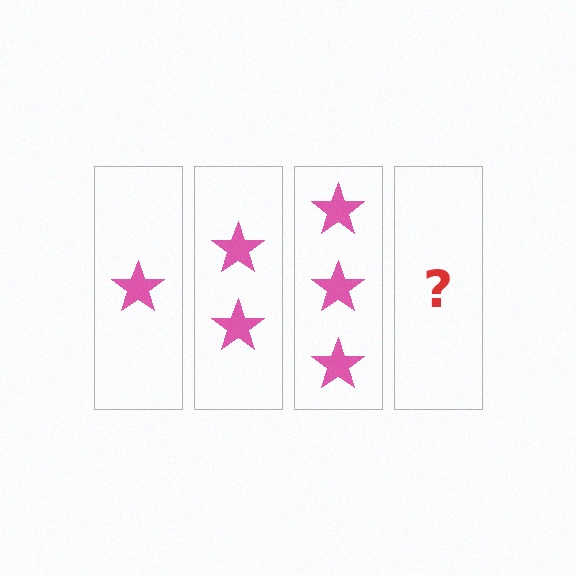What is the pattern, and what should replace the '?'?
The pattern is that each step adds one more star. The '?' should be 4 stars.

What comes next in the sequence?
The next element should be 4 stars.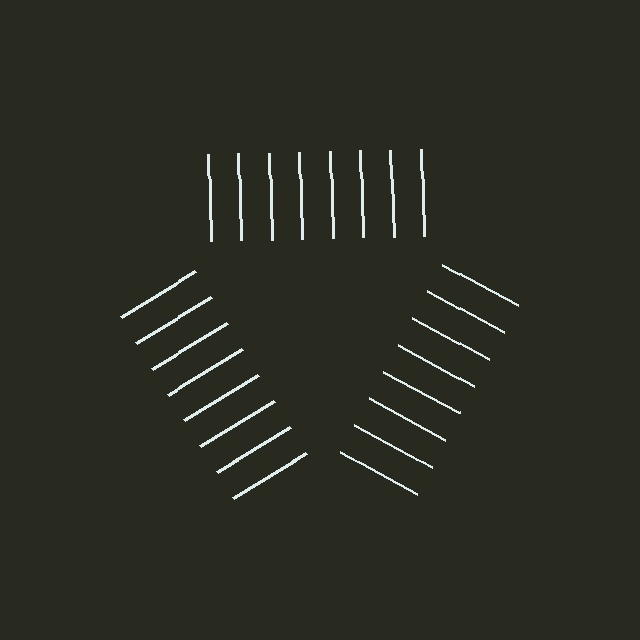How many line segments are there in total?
24 — 8 along each of the 3 edges.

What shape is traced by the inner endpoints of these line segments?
An illusory triangle — the line segments terminate on its edges but no continuous stroke is drawn.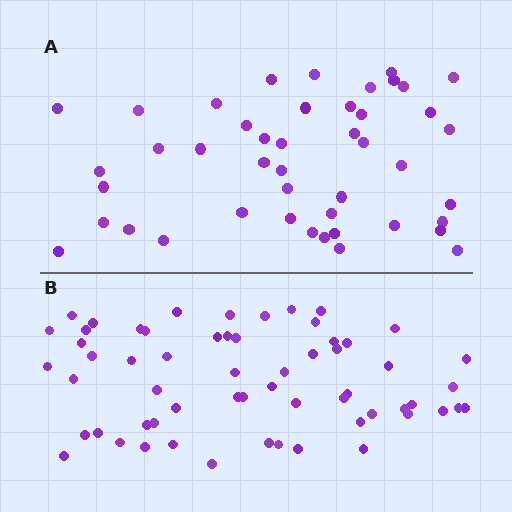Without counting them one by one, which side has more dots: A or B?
Region B (the bottom region) has more dots.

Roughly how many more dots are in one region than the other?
Region B has approximately 15 more dots than region A.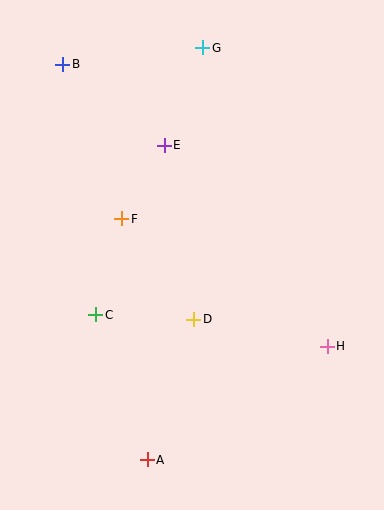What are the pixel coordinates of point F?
Point F is at (122, 219).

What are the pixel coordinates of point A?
Point A is at (147, 460).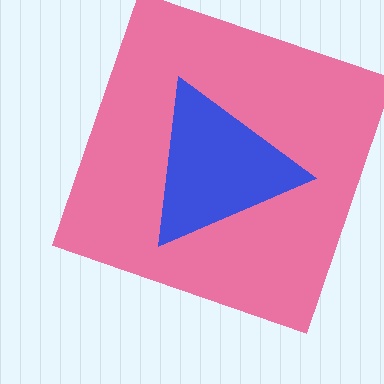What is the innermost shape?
The blue triangle.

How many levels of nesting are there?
2.